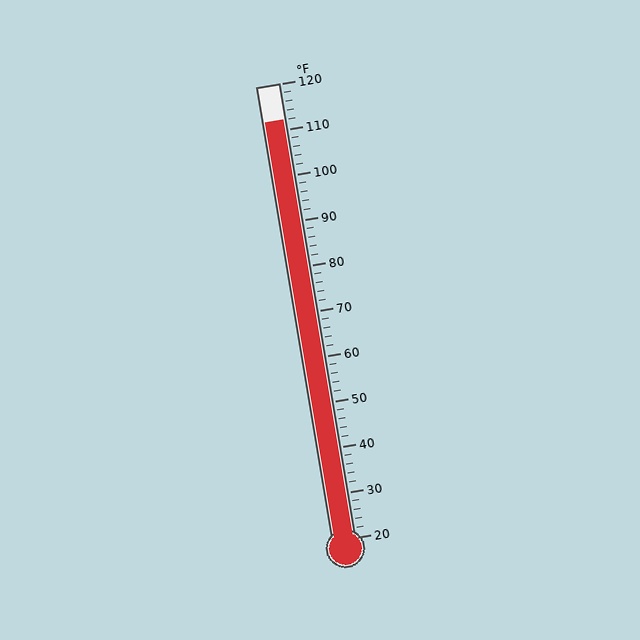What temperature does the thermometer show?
The thermometer shows approximately 112°F.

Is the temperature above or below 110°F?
The temperature is above 110°F.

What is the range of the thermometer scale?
The thermometer scale ranges from 20°F to 120°F.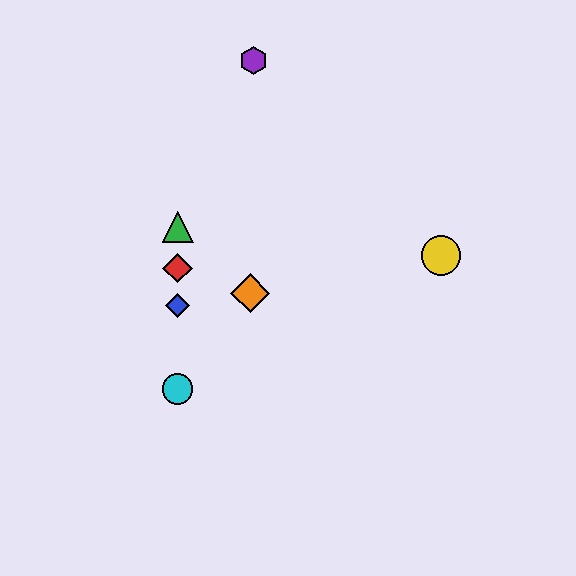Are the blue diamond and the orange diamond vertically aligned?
No, the blue diamond is at x≈178 and the orange diamond is at x≈250.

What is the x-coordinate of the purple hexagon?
The purple hexagon is at x≈254.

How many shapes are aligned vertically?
4 shapes (the red diamond, the blue diamond, the green triangle, the cyan circle) are aligned vertically.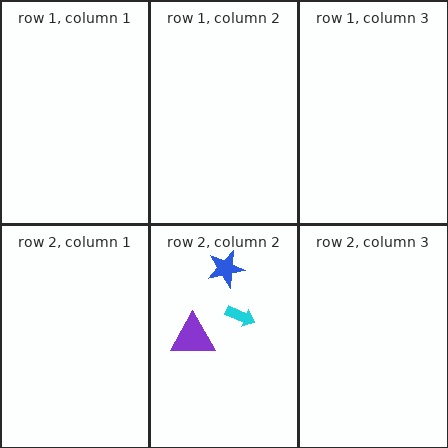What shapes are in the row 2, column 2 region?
The blue star, the purple triangle, the cyan arrow.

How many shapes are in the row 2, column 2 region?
3.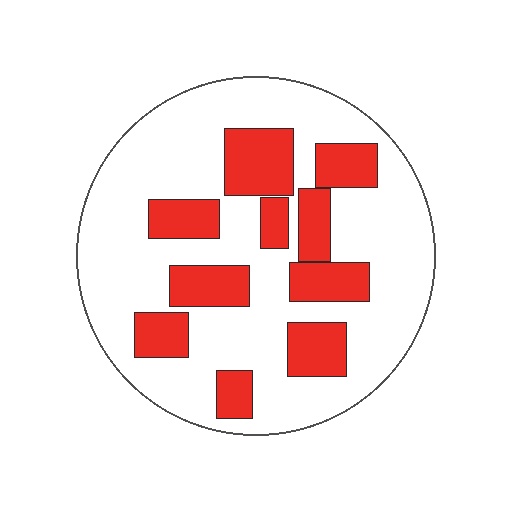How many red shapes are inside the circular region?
10.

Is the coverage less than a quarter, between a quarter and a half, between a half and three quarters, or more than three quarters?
Between a quarter and a half.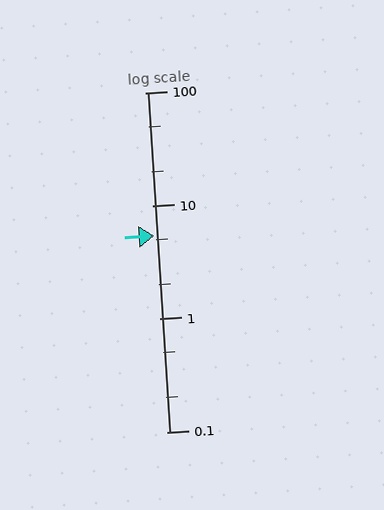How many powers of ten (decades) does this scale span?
The scale spans 3 decades, from 0.1 to 100.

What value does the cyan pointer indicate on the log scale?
The pointer indicates approximately 5.4.